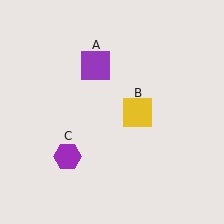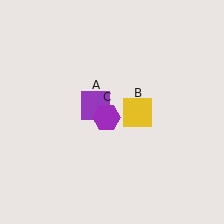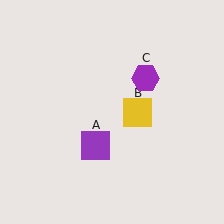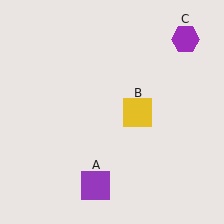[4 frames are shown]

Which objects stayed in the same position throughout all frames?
Yellow square (object B) remained stationary.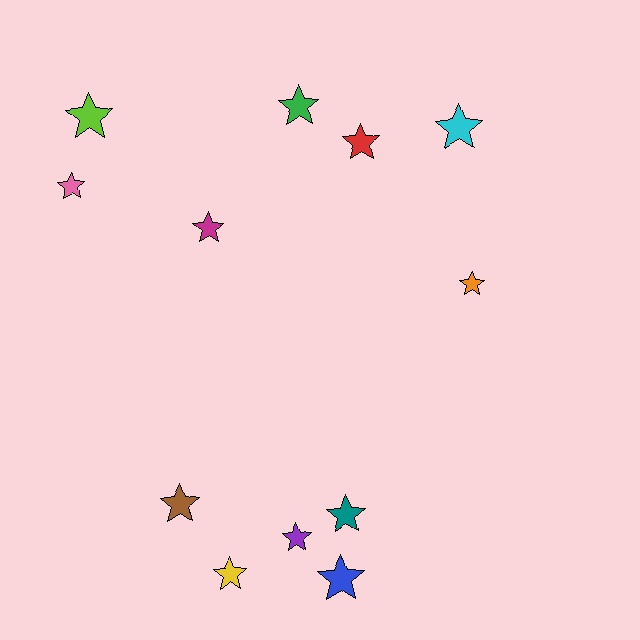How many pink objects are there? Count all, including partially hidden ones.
There is 1 pink object.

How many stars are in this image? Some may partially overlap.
There are 12 stars.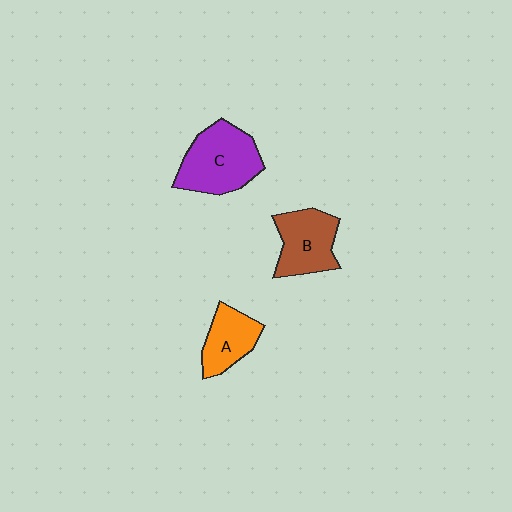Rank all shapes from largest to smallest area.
From largest to smallest: C (purple), B (brown), A (orange).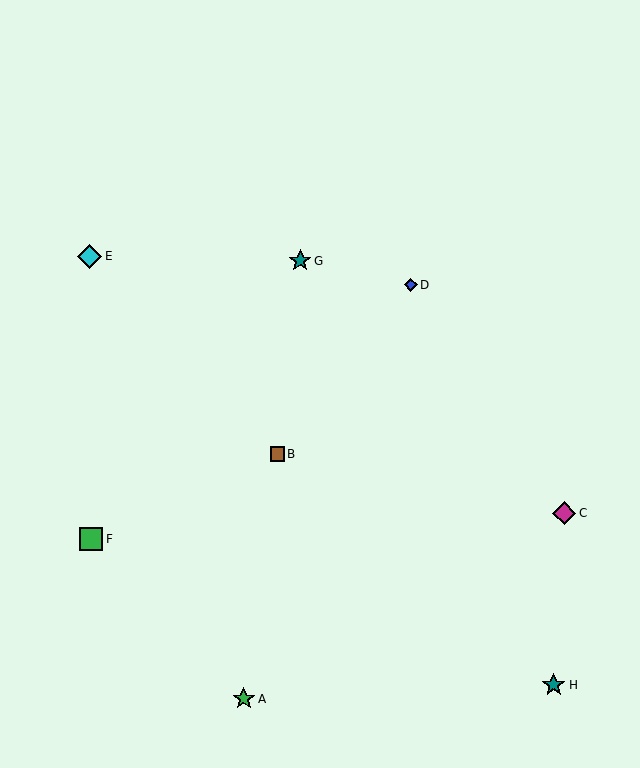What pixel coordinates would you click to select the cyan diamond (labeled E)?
Click at (89, 256) to select the cyan diamond E.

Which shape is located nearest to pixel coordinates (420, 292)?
The blue diamond (labeled D) at (411, 285) is nearest to that location.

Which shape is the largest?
The cyan diamond (labeled E) is the largest.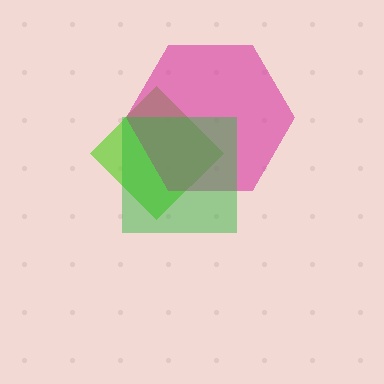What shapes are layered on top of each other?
The layered shapes are: a lime diamond, a magenta hexagon, a green square.